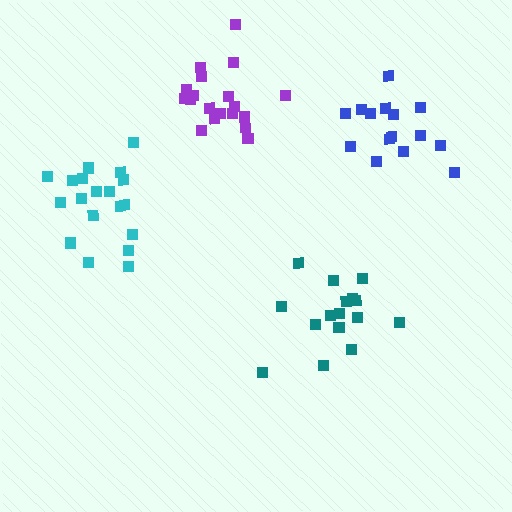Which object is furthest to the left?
The cyan cluster is leftmost.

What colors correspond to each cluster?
The clusters are colored: purple, cyan, teal, blue.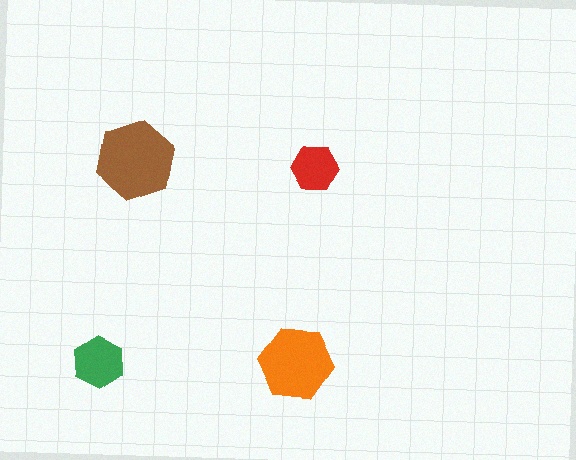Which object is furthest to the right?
The red hexagon is rightmost.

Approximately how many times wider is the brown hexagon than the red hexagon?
About 1.5 times wider.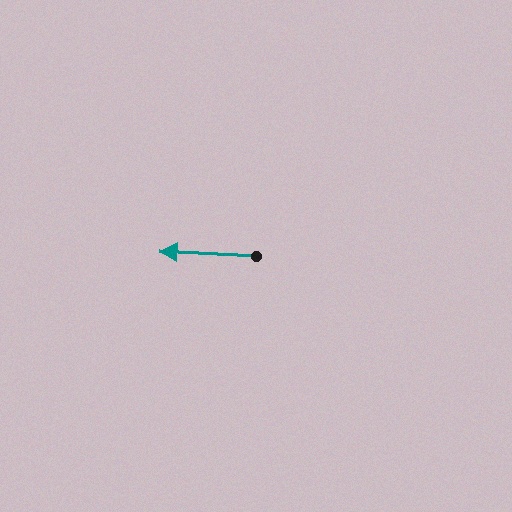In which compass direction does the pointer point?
West.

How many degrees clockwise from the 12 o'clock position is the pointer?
Approximately 273 degrees.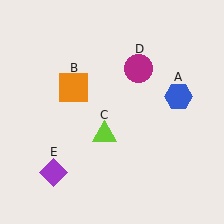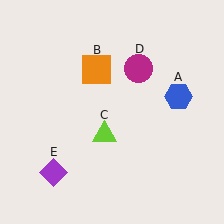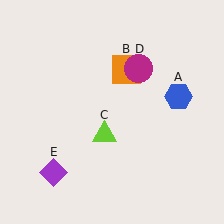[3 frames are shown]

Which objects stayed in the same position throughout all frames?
Blue hexagon (object A) and lime triangle (object C) and magenta circle (object D) and purple diamond (object E) remained stationary.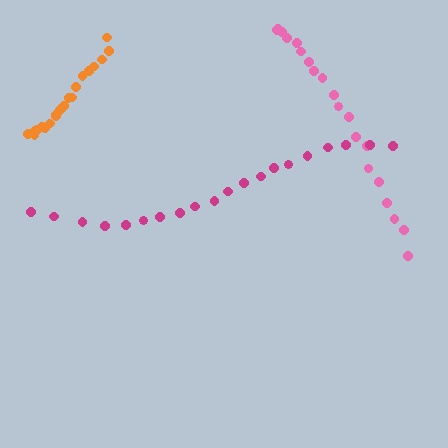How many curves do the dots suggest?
There are 3 distinct paths.